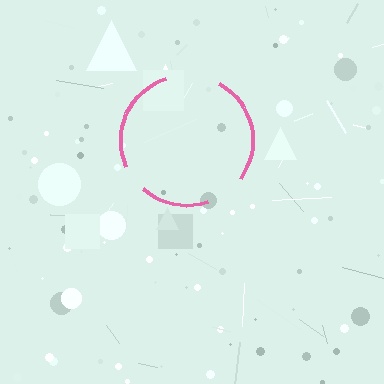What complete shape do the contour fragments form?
The contour fragments form a circle.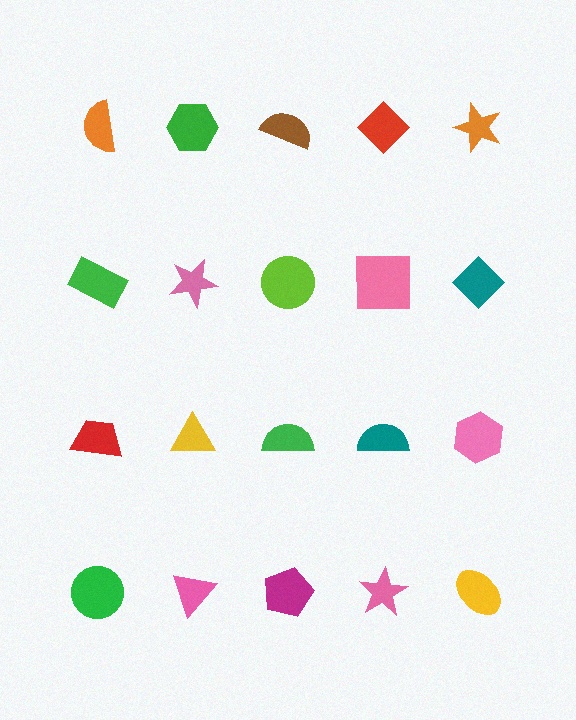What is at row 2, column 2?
A pink star.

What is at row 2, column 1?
A green rectangle.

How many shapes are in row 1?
5 shapes.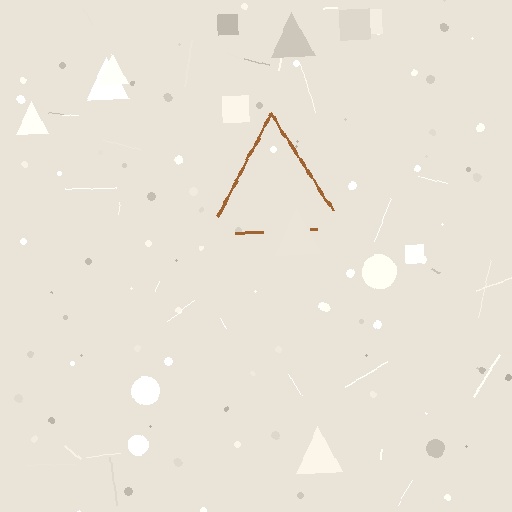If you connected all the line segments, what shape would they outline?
They would outline a triangle.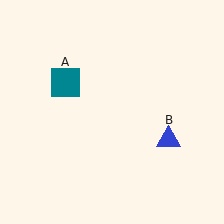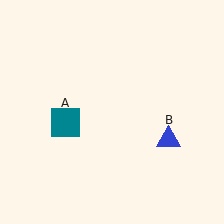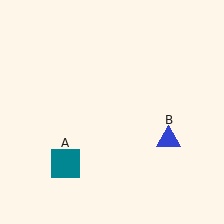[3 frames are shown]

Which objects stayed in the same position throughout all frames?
Blue triangle (object B) remained stationary.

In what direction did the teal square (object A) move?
The teal square (object A) moved down.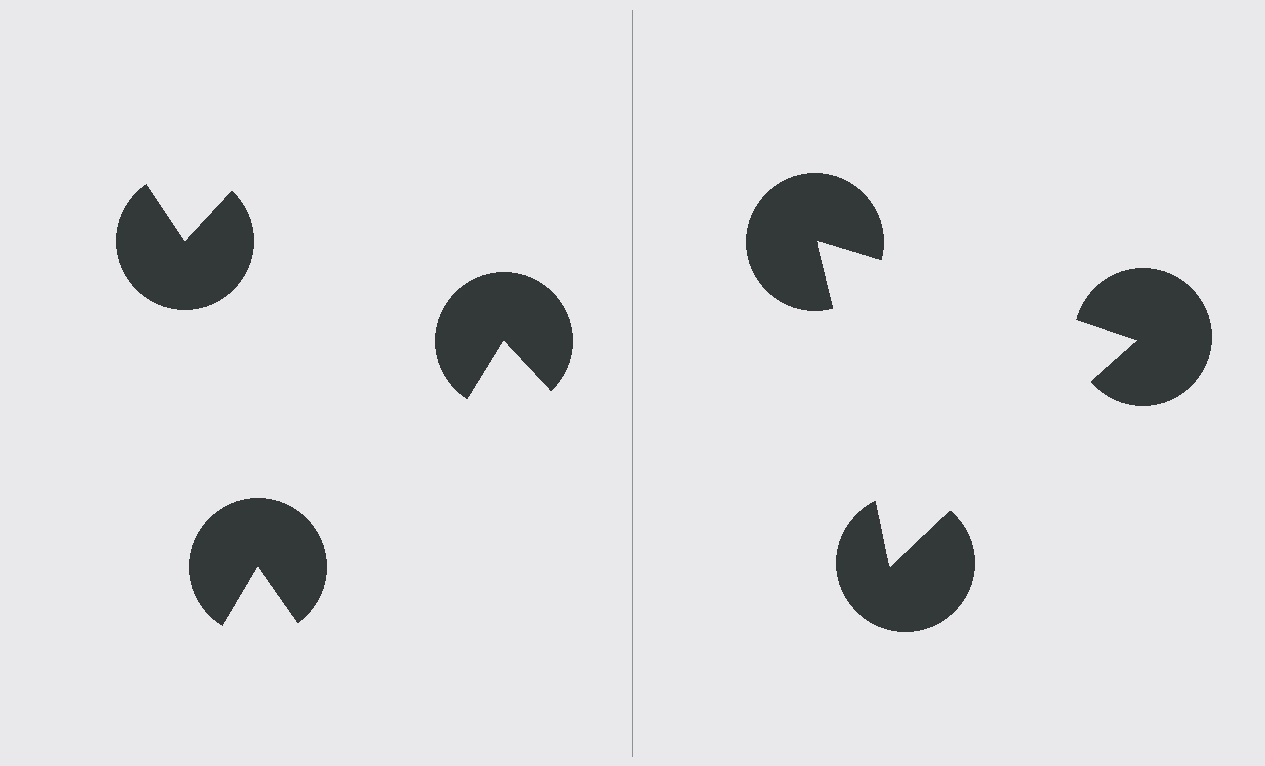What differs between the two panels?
The pac-man discs are positioned identically on both sides; only the wedge orientations differ. On the right they align to a triangle; on the left they are misaligned.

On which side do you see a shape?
An illusory triangle appears on the right side. On the left side the wedge cuts are rotated, so no coherent shape forms.